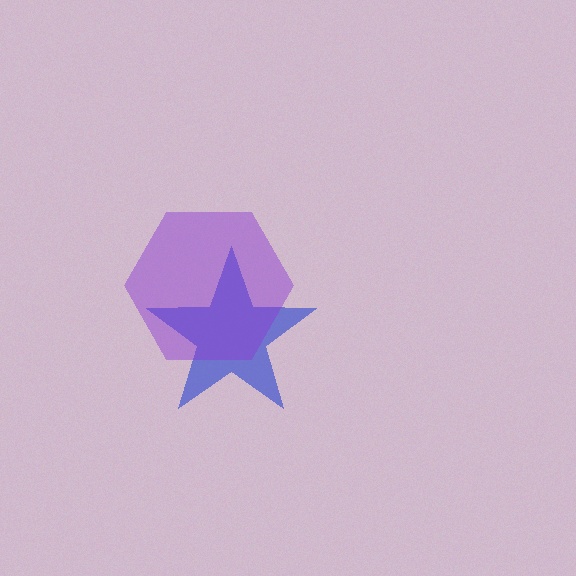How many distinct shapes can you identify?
There are 2 distinct shapes: a blue star, a purple hexagon.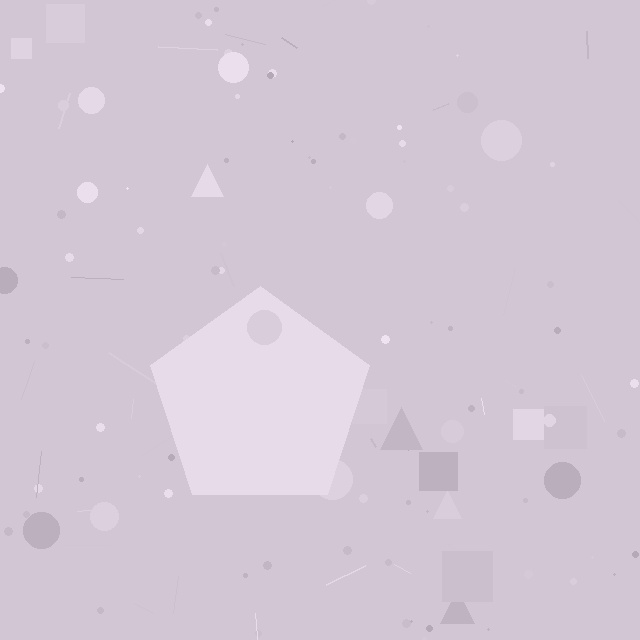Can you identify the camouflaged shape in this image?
The camouflaged shape is a pentagon.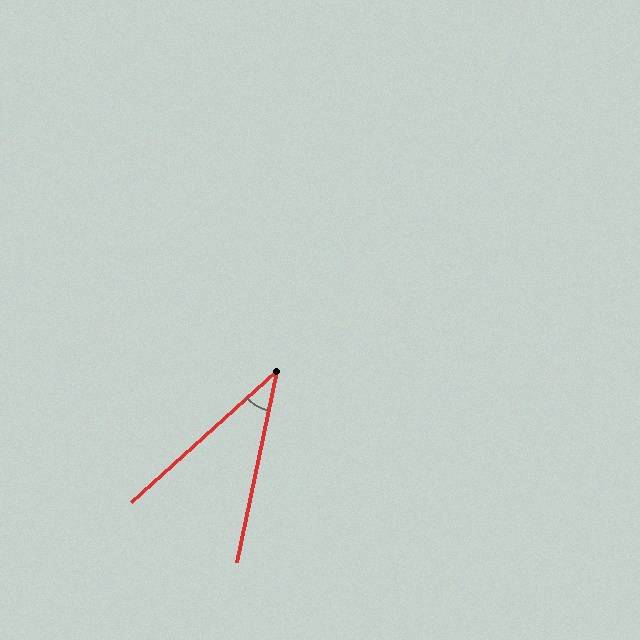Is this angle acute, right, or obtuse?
It is acute.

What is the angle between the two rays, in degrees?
Approximately 36 degrees.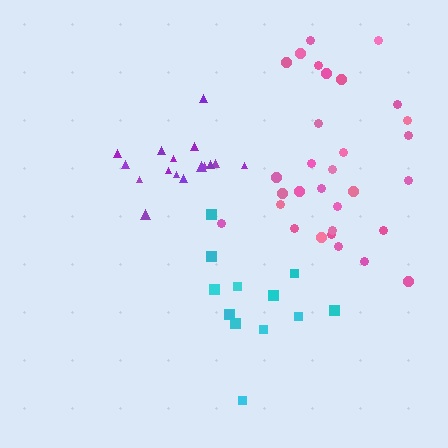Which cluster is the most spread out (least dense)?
Cyan.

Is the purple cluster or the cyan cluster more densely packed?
Purple.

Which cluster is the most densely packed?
Purple.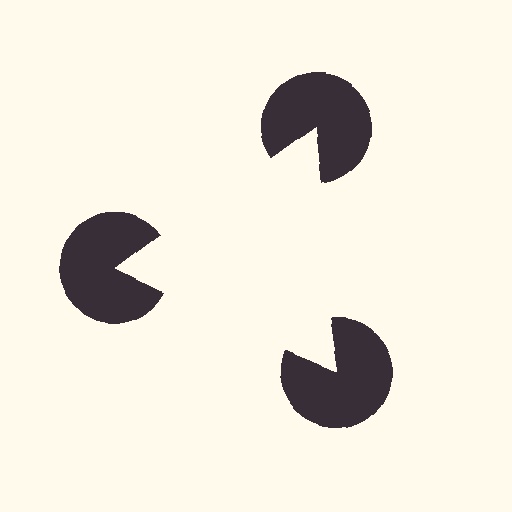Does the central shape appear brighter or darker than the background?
It typically appears slightly brighter than the background, even though no actual brightness change is drawn.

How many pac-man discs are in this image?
There are 3 — one at each vertex of the illusory triangle.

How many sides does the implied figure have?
3 sides.